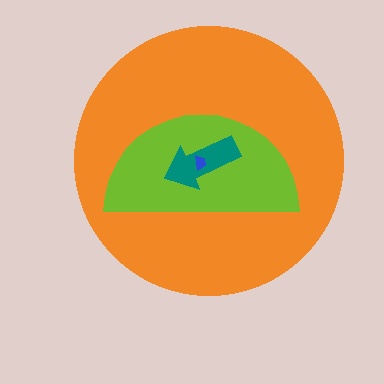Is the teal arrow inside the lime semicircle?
Yes.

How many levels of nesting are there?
4.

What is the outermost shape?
The orange circle.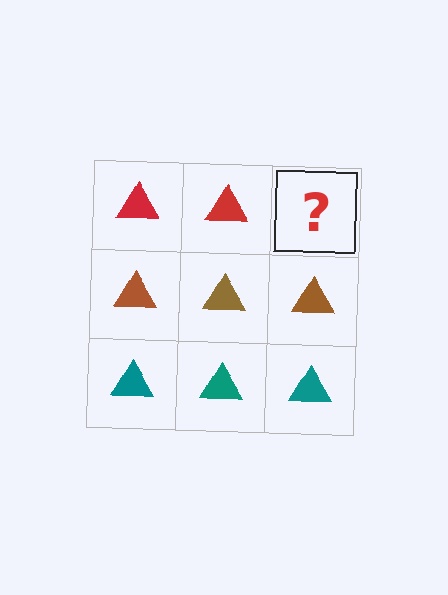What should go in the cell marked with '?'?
The missing cell should contain a red triangle.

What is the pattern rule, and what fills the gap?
The rule is that each row has a consistent color. The gap should be filled with a red triangle.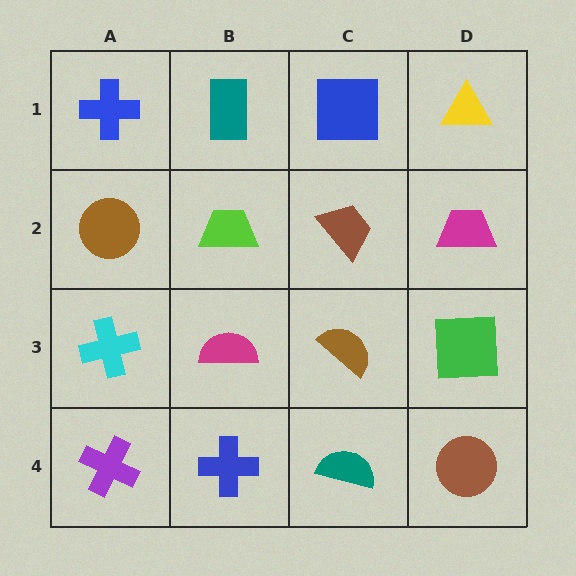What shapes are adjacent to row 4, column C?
A brown semicircle (row 3, column C), a blue cross (row 4, column B), a brown circle (row 4, column D).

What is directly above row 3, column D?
A magenta trapezoid.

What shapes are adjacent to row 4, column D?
A green square (row 3, column D), a teal semicircle (row 4, column C).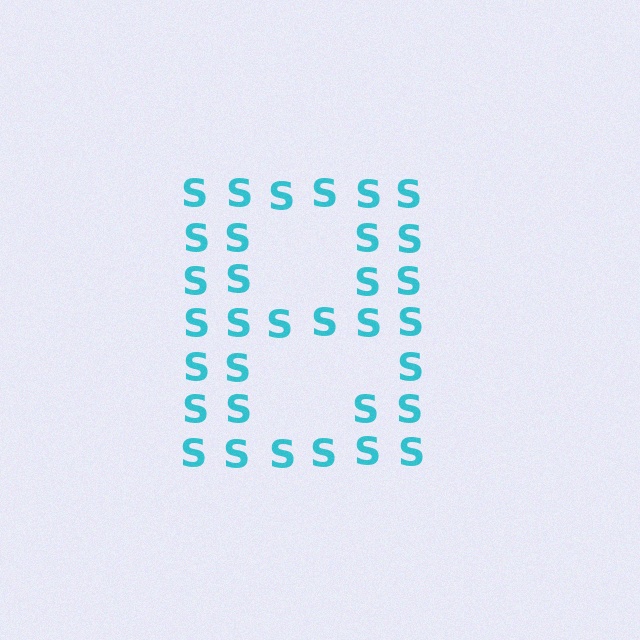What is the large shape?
The large shape is the letter B.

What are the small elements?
The small elements are letter S's.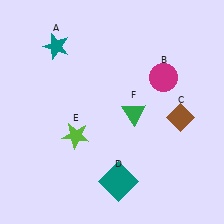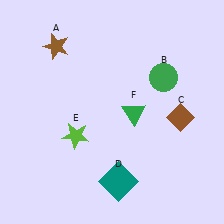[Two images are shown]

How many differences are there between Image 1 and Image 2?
There are 2 differences between the two images.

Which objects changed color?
A changed from teal to brown. B changed from magenta to green.